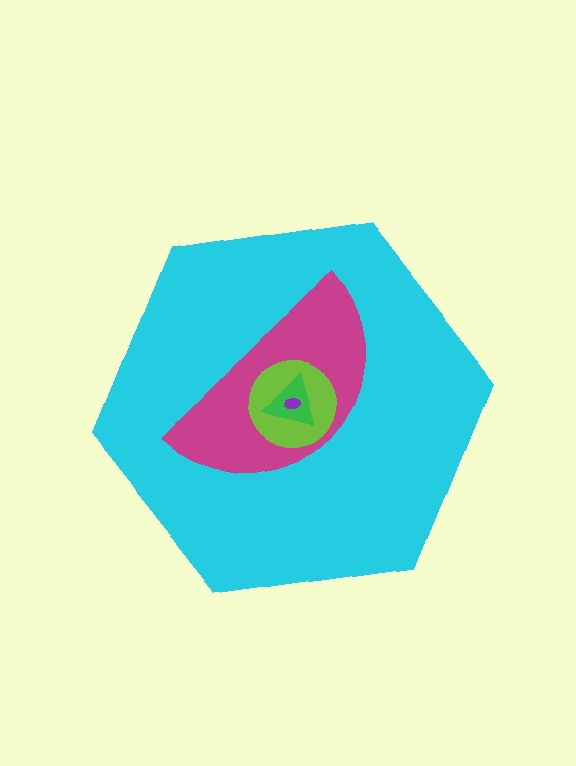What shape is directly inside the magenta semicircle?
The lime circle.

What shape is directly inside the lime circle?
The green triangle.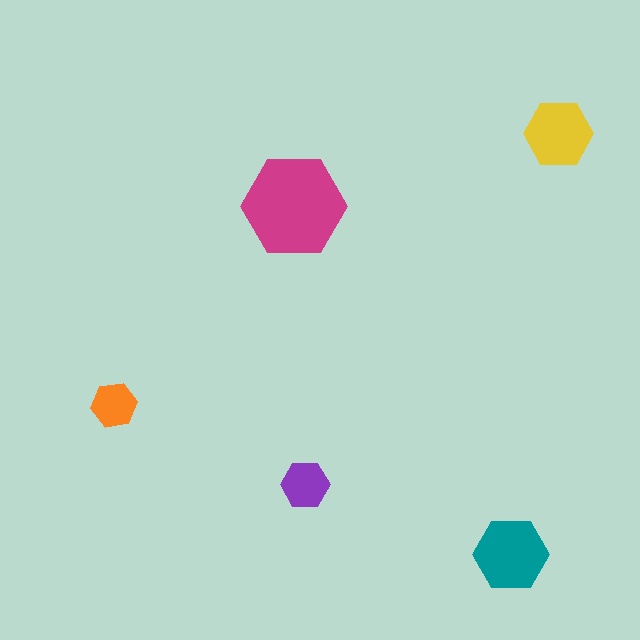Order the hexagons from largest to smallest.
the magenta one, the teal one, the yellow one, the purple one, the orange one.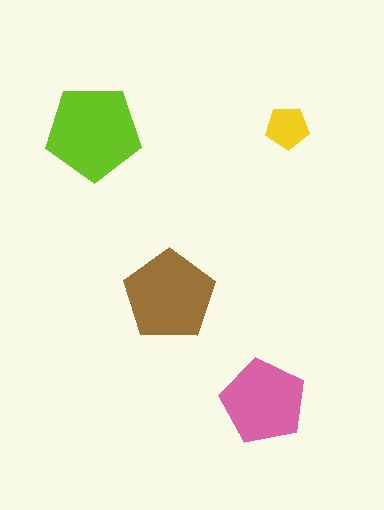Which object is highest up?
The yellow pentagon is topmost.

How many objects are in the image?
There are 4 objects in the image.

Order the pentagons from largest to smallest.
the lime one, the brown one, the pink one, the yellow one.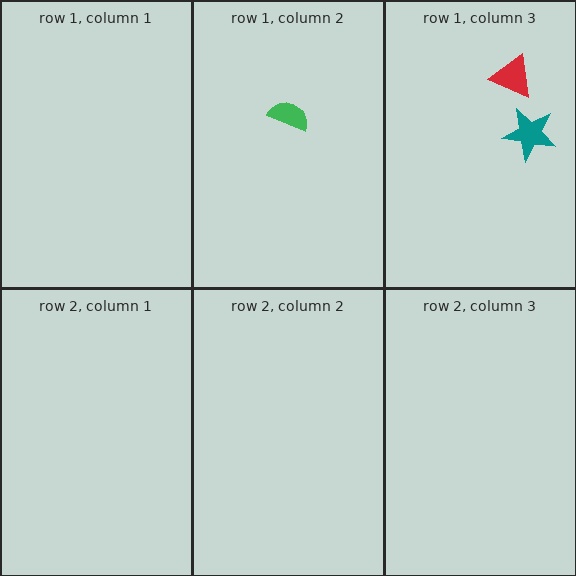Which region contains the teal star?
The row 1, column 3 region.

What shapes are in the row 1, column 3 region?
The teal star, the red triangle.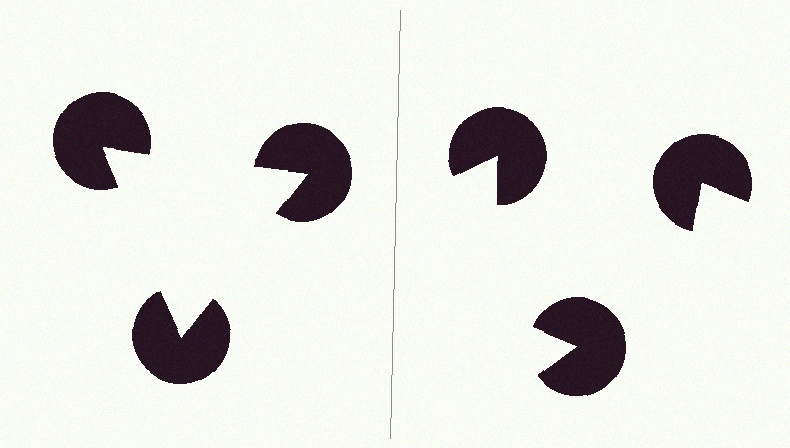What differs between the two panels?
The pac-man discs are positioned identically on both sides; only the wedge orientations differ. On the left they align to a triangle; on the right they are misaligned.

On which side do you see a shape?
An illusory triangle appears on the left side. On the right side the wedge cuts are rotated, so no coherent shape forms.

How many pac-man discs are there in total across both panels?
6 — 3 on each side.